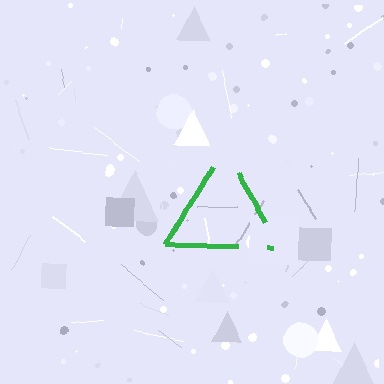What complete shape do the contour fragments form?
The contour fragments form a triangle.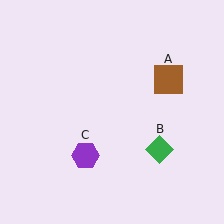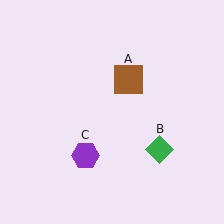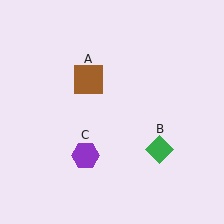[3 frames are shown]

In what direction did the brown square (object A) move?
The brown square (object A) moved left.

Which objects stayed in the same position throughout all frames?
Green diamond (object B) and purple hexagon (object C) remained stationary.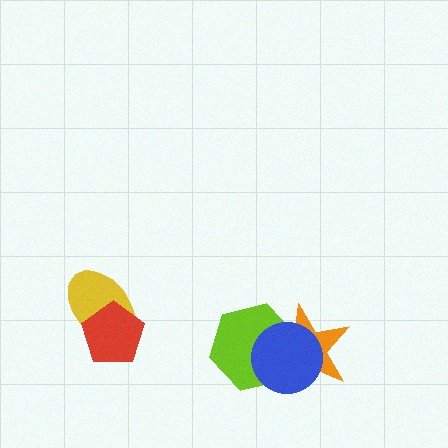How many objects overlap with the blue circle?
2 objects overlap with the blue circle.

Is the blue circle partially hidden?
No, no other shape covers it.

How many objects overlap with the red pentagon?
1 object overlaps with the red pentagon.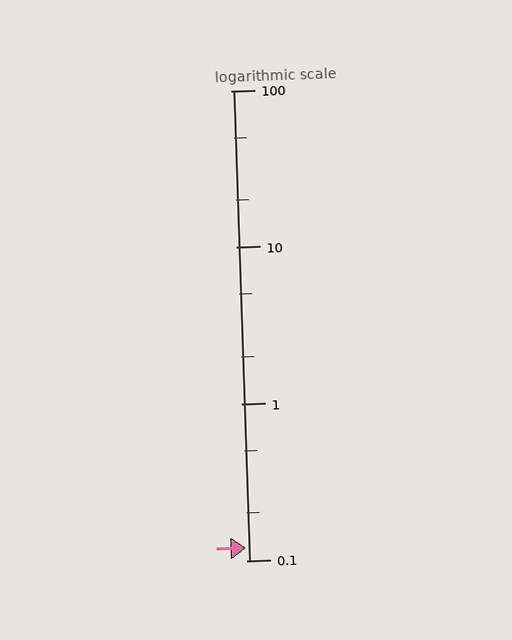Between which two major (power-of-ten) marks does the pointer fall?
The pointer is between 0.1 and 1.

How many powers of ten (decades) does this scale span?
The scale spans 3 decades, from 0.1 to 100.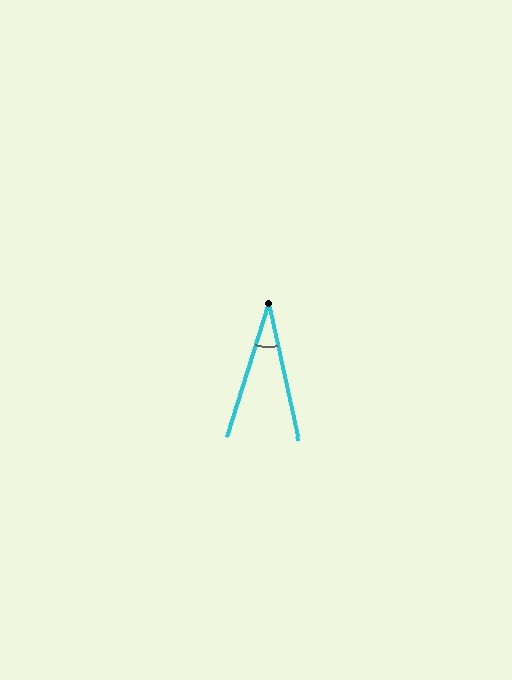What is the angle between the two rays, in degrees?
Approximately 30 degrees.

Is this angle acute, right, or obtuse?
It is acute.